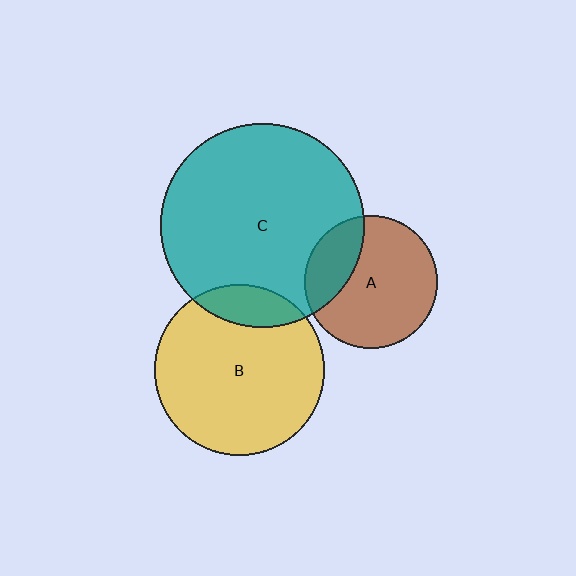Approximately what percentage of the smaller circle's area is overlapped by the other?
Approximately 25%.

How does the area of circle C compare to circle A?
Approximately 2.3 times.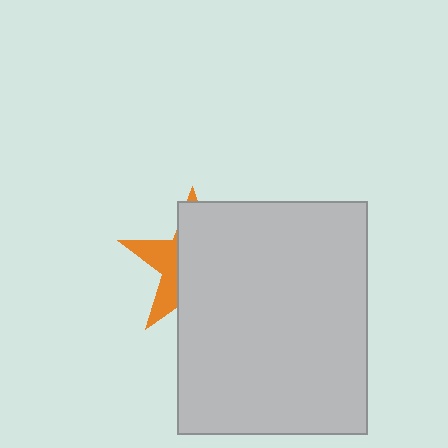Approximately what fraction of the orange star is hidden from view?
Roughly 68% of the orange star is hidden behind the light gray rectangle.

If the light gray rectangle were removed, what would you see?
You would see the complete orange star.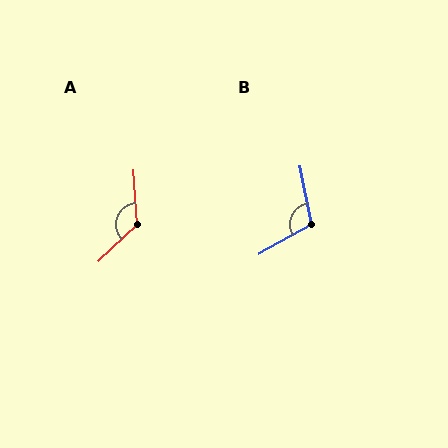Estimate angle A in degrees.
Approximately 129 degrees.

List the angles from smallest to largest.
B (109°), A (129°).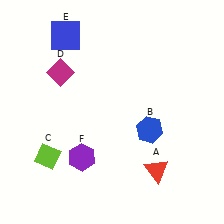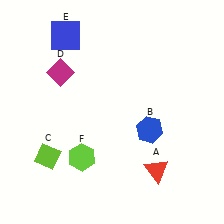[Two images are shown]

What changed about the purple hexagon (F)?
In Image 1, F is purple. In Image 2, it changed to lime.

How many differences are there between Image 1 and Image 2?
There is 1 difference between the two images.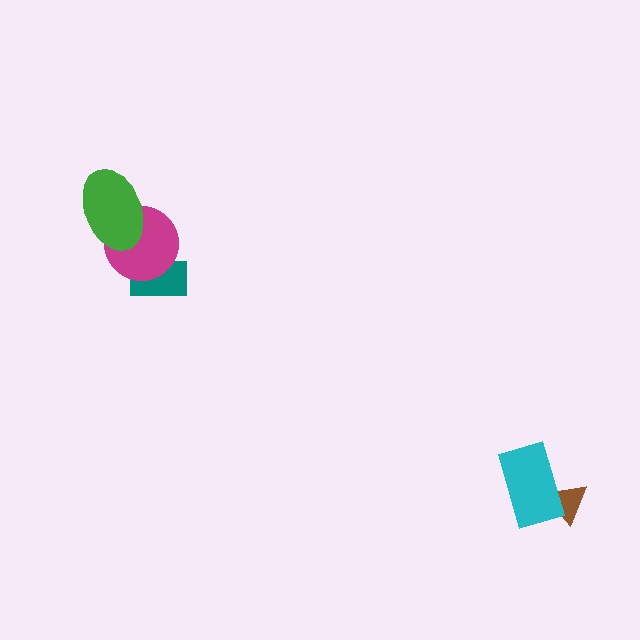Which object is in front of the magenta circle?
The green ellipse is in front of the magenta circle.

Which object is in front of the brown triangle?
The cyan rectangle is in front of the brown triangle.